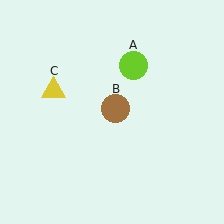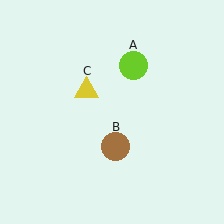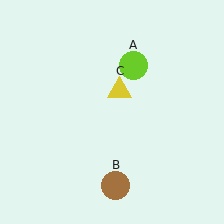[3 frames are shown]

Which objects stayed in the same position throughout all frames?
Lime circle (object A) remained stationary.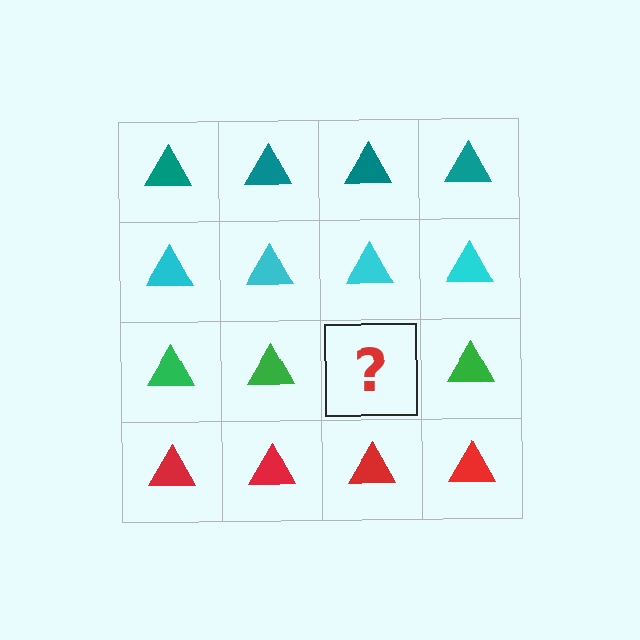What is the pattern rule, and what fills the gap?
The rule is that each row has a consistent color. The gap should be filled with a green triangle.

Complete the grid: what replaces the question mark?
The question mark should be replaced with a green triangle.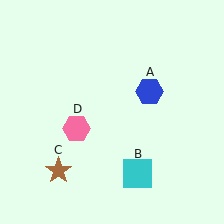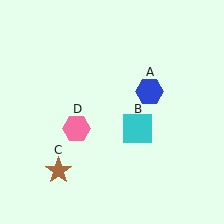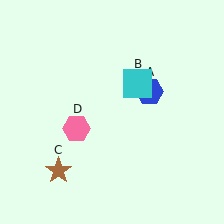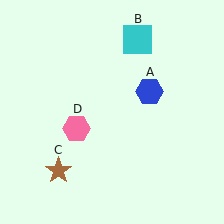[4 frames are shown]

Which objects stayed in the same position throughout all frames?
Blue hexagon (object A) and brown star (object C) and pink hexagon (object D) remained stationary.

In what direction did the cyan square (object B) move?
The cyan square (object B) moved up.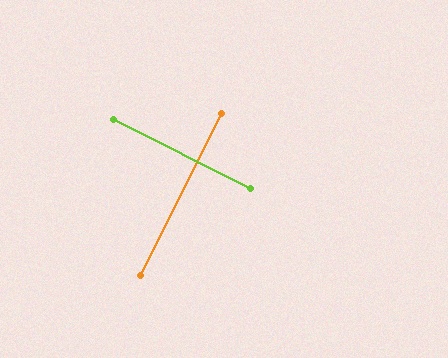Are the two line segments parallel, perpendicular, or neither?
Perpendicular — they meet at approximately 90°.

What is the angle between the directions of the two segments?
Approximately 90 degrees.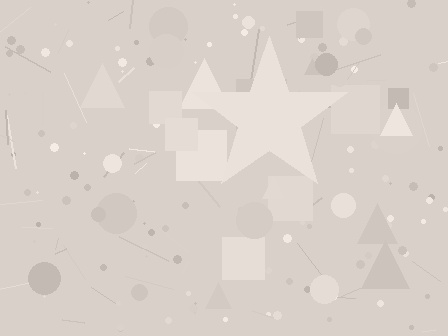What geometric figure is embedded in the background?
A star is embedded in the background.